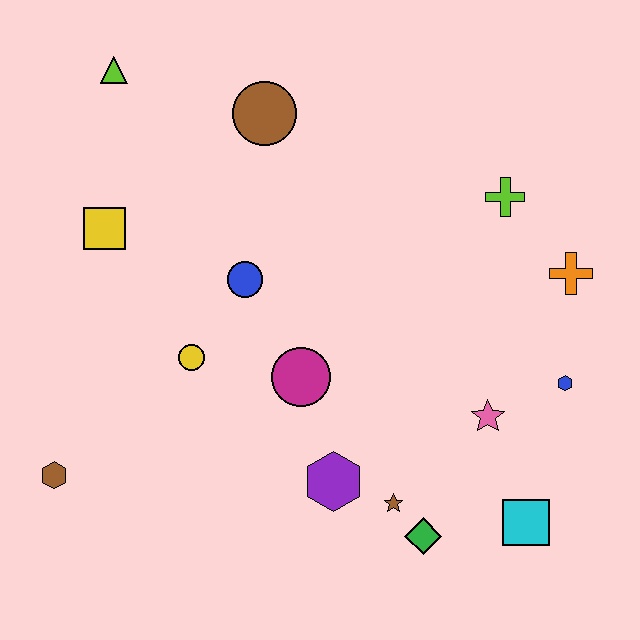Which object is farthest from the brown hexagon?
The orange cross is farthest from the brown hexagon.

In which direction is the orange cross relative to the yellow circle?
The orange cross is to the right of the yellow circle.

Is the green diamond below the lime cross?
Yes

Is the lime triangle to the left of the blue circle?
Yes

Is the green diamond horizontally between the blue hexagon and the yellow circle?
Yes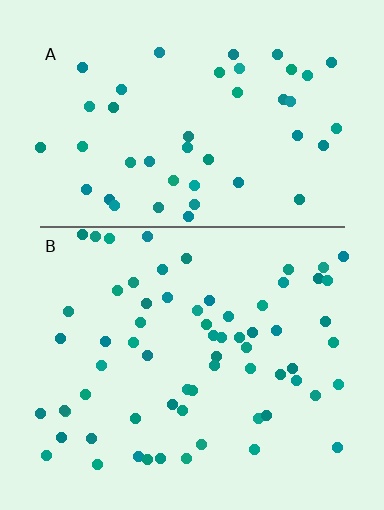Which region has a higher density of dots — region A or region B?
B (the bottom).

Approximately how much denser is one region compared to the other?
Approximately 1.4× — region B over region A.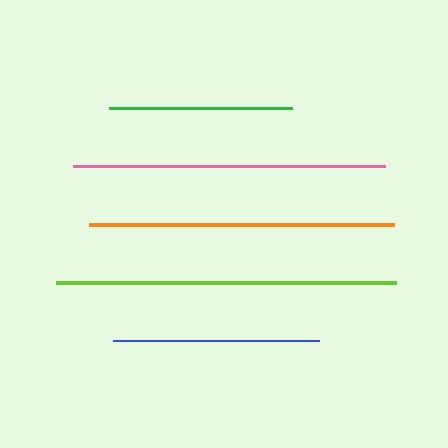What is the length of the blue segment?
The blue segment is approximately 206 pixels long.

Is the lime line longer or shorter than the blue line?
The lime line is longer than the blue line.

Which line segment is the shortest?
The green line is the shortest at approximately 183 pixels.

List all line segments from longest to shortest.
From longest to shortest: lime, pink, orange, blue, green.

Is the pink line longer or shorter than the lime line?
The lime line is longer than the pink line.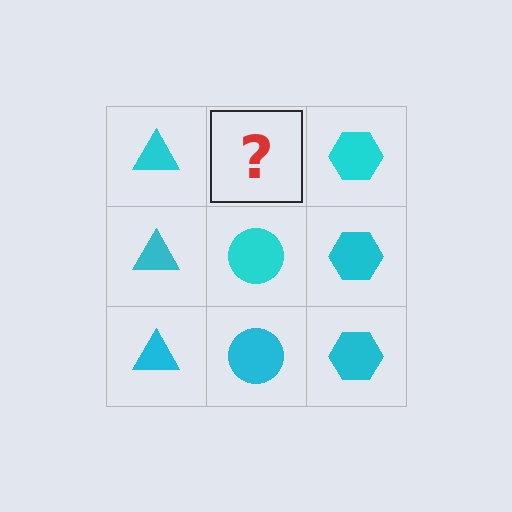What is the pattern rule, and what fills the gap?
The rule is that each column has a consistent shape. The gap should be filled with a cyan circle.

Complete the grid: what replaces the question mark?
The question mark should be replaced with a cyan circle.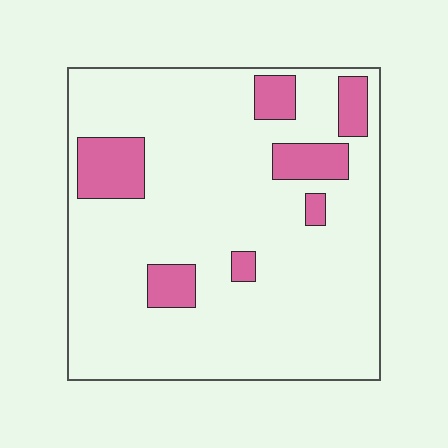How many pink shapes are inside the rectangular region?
7.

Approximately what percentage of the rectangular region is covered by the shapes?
Approximately 15%.